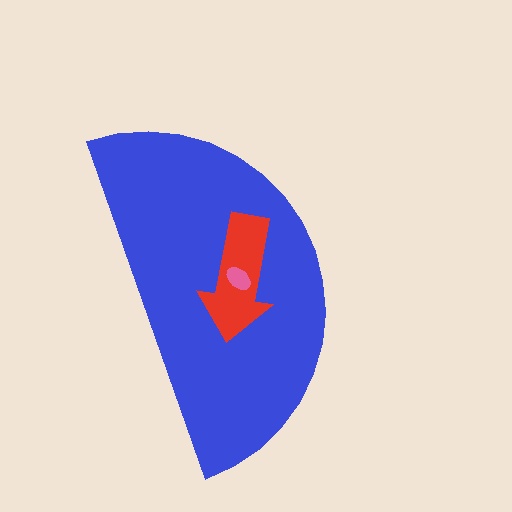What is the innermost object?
The pink ellipse.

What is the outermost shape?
The blue semicircle.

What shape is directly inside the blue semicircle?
The red arrow.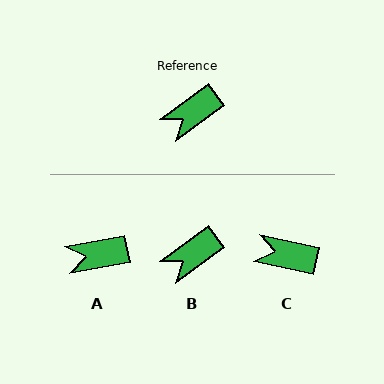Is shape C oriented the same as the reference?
No, it is off by about 48 degrees.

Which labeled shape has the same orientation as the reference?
B.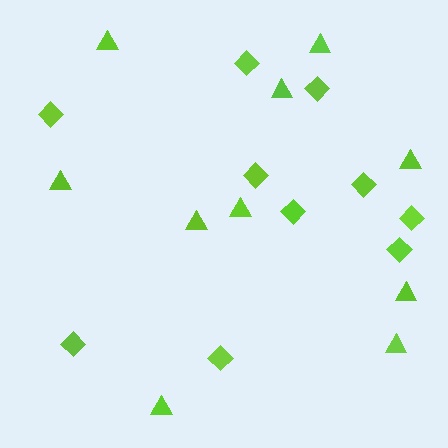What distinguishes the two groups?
There are 2 groups: one group of triangles (10) and one group of diamonds (10).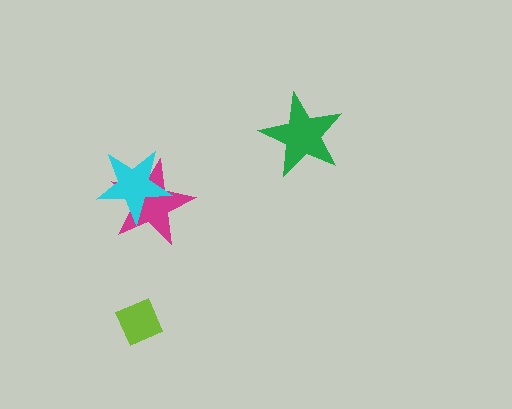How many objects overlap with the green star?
0 objects overlap with the green star.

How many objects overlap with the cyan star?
1 object overlaps with the cyan star.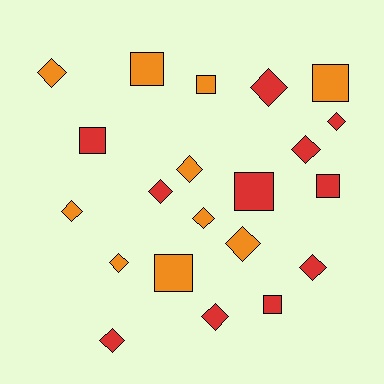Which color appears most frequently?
Red, with 11 objects.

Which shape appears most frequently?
Diamond, with 13 objects.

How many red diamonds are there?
There are 7 red diamonds.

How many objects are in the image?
There are 21 objects.